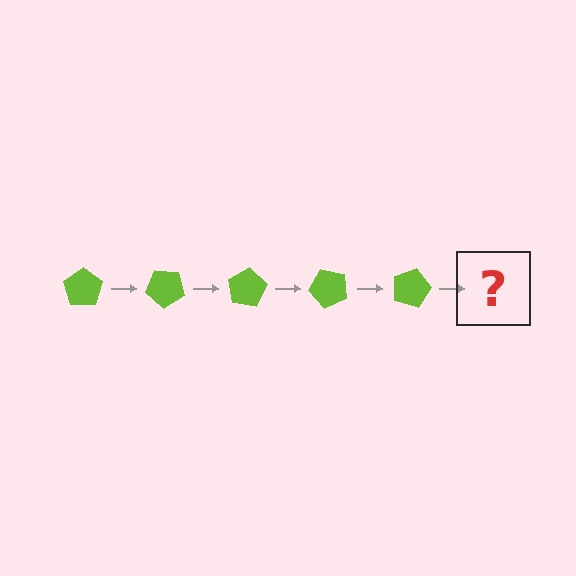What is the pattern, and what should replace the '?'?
The pattern is that the pentagon rotates 40 degrees each step. The '?' should be a lime pentagon rotated 200 degrees.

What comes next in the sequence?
The next element should be a lime pentagon rotated 200 degrees.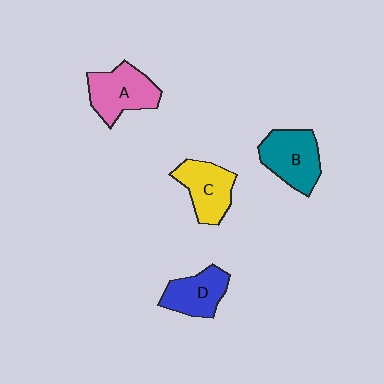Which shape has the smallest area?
Shape D (blue).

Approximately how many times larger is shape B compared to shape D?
Approximately 1.2 times.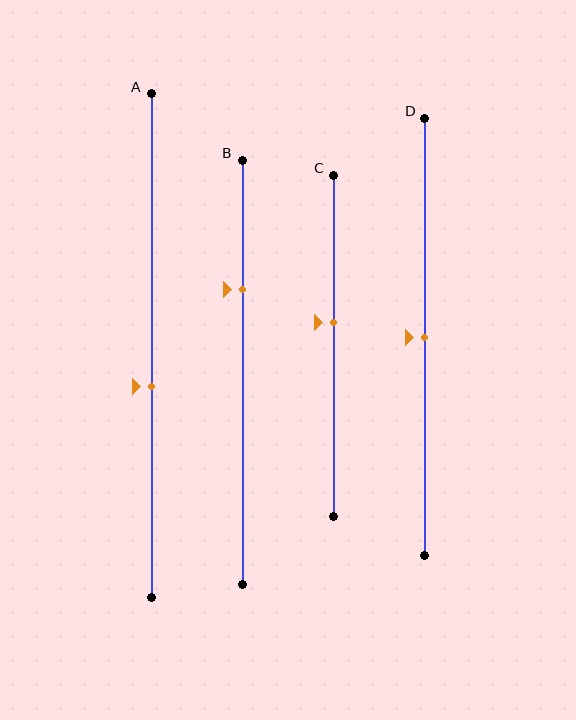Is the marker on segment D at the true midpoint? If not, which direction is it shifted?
Yes, the marker on segment D is at the true midpoint.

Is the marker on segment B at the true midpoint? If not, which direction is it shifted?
No, the marker on segment B is shifted upward by about 19% of the segment length.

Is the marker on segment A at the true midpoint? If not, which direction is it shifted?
No, the marker on segment A is shifted downward by about 8% of the segment length.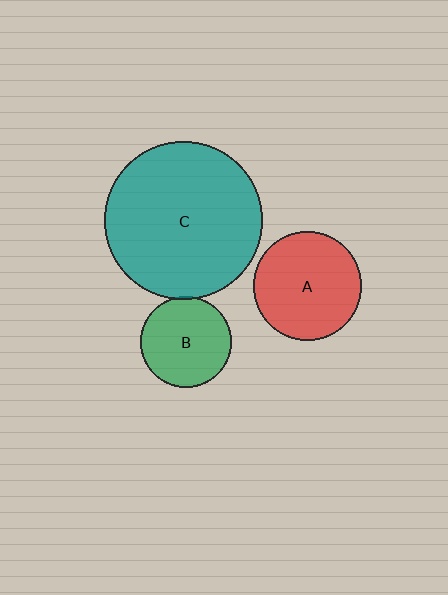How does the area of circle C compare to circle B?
Approximately 3.0 times.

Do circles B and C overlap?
Yes.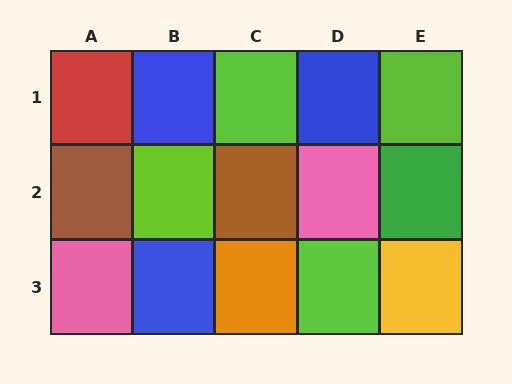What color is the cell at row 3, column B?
Blue.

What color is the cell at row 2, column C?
Brown.